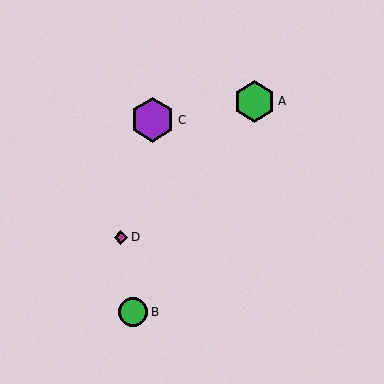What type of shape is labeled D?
Shape D is a magenta diamond.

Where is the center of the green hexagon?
The center of the green hexagon is at (255, 101).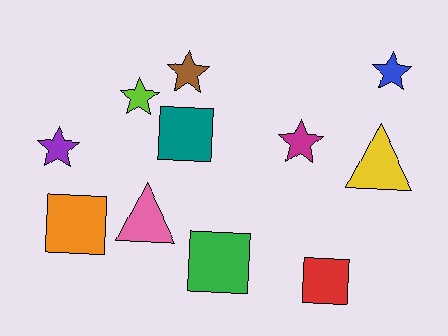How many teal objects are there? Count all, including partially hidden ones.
There is 1 teal object.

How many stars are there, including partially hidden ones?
There are 5 stars.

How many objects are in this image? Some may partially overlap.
There are 11 objects.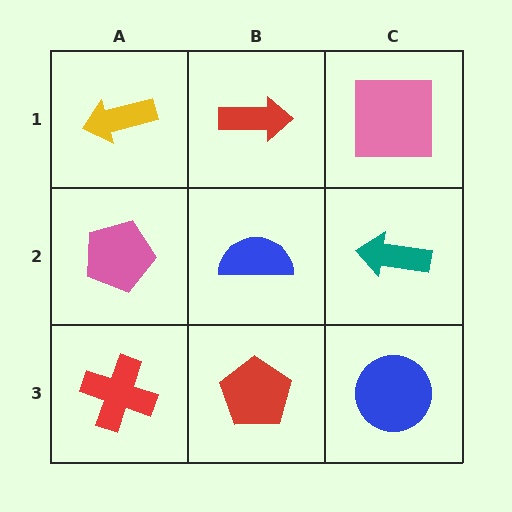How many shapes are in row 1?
3 shapes.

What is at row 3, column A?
A red cross.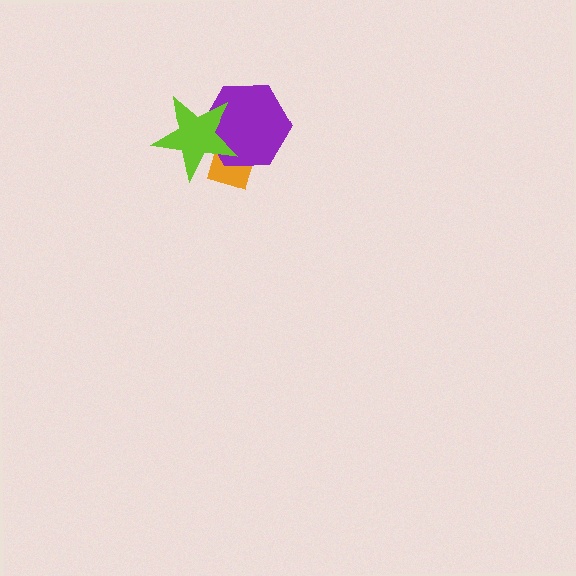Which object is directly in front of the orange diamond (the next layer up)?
The purple hexagon is directly in front of the orange diamond.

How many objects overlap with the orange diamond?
2 objects overlap with the orange diamond.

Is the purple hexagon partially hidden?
Yes, it is partially covered by another shape.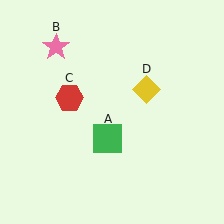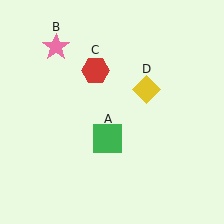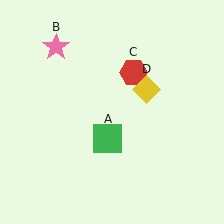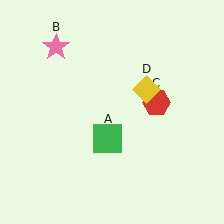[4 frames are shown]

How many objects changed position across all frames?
1 object changed position: red hexagon (object C).